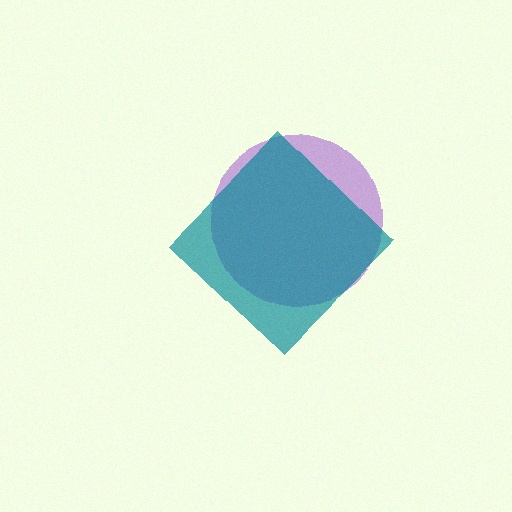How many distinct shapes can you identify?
There are 2 distinct shapes: a purple circle, a teal diamond.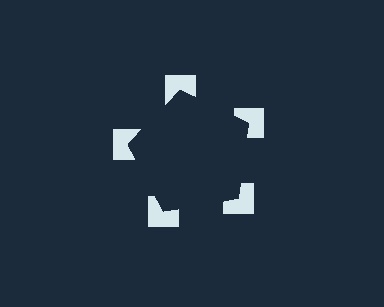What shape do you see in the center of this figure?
An illusory pentagon — its edges are inferred from the aligned wedge cuts in the notched squares, not physically drawn.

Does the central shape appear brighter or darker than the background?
It typically appears slightly darker than the background, even though no actual brightness change is drawn.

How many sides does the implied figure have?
5 sides.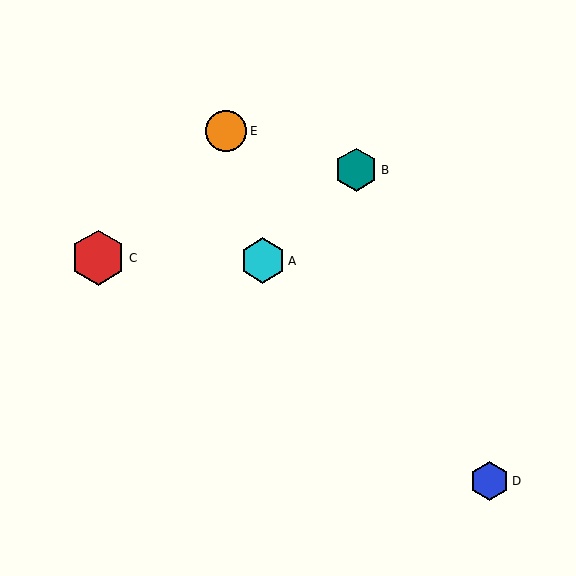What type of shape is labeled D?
Shape D is a blue hexagon.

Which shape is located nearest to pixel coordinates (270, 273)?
The cyan hexagon (labeled A) at (263, 261) is nearest to that location.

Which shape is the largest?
The red hexagon (labeled C) is the largest.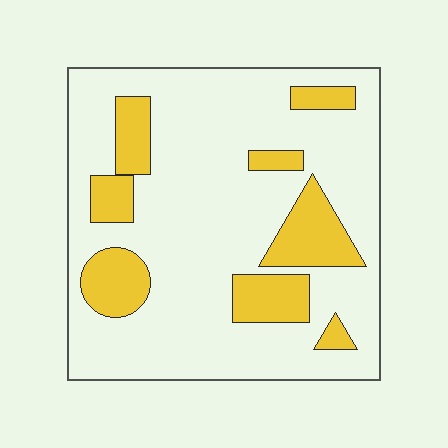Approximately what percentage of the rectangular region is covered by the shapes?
Approximately 20%.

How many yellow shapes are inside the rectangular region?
8.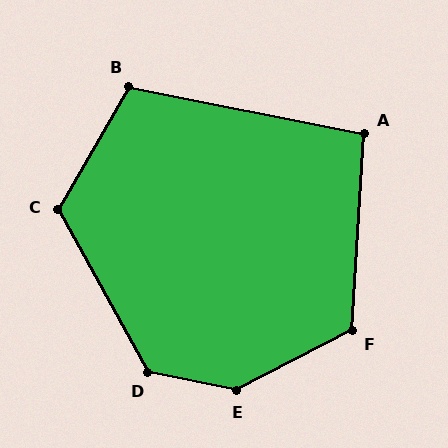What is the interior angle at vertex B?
Approximately 109 degrees (obtuse).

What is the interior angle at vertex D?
Approximately 130 degrees (obtuse).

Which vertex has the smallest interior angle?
A, at approximately 98 degrees.